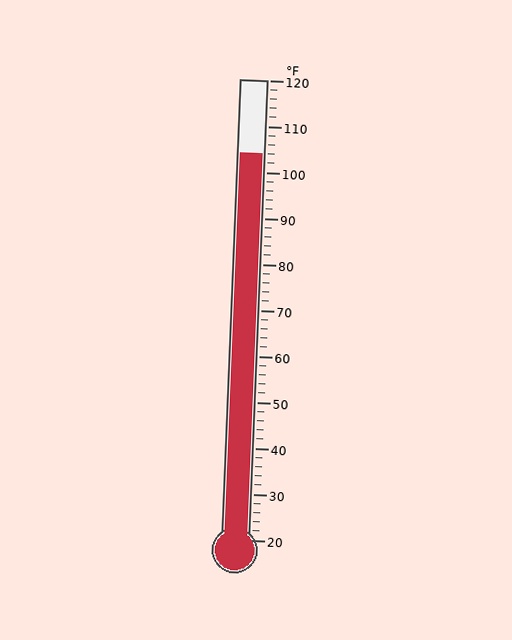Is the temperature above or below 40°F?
The temperature is above 40°F.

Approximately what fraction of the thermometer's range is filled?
The thermometer is filled to approximately 85% of its range.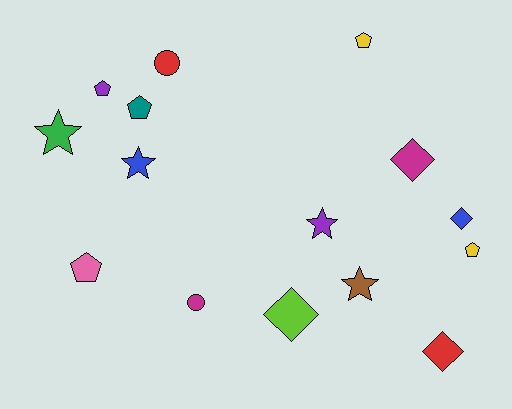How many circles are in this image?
There are 2 circles.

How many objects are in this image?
There are 15 objects.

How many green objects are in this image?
There is 1 green object.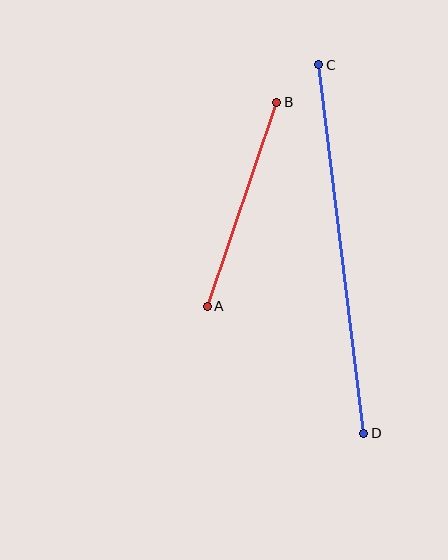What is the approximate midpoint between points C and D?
The midpoint is at approximately (341, 249) pixels.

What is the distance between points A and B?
The distance is approximately 215 pixels.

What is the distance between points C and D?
The distance is approximately 371 pixels.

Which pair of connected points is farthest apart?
Points C and D are farthest apart.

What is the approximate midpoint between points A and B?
The midpoint is at approximately (242, 204) pixels.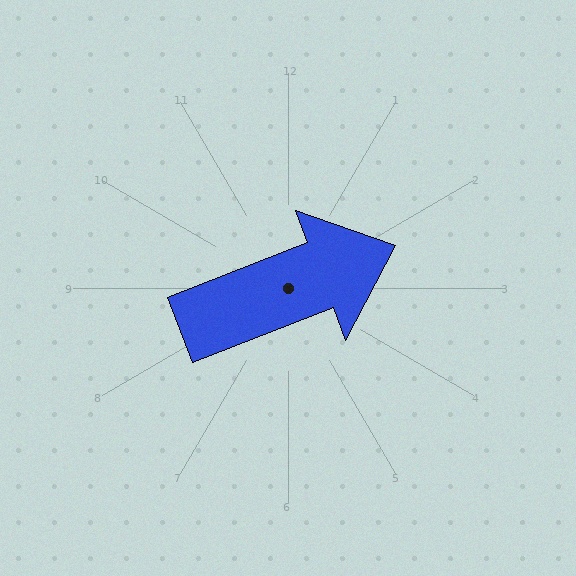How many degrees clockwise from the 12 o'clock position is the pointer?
Approximately 69 degrees.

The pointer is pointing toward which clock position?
Roughly 2 o'clock.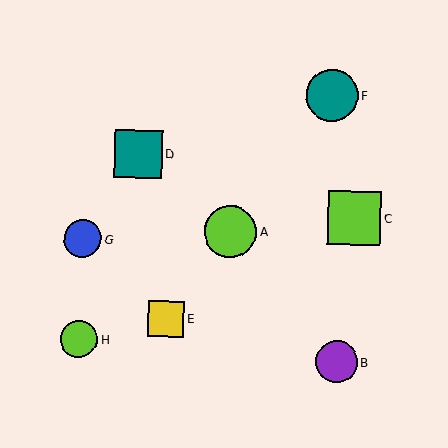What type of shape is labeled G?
Shape G is a blue circle.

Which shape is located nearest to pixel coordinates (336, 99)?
The teal circle (labeled F) at (332, 95) is nearest to that location.